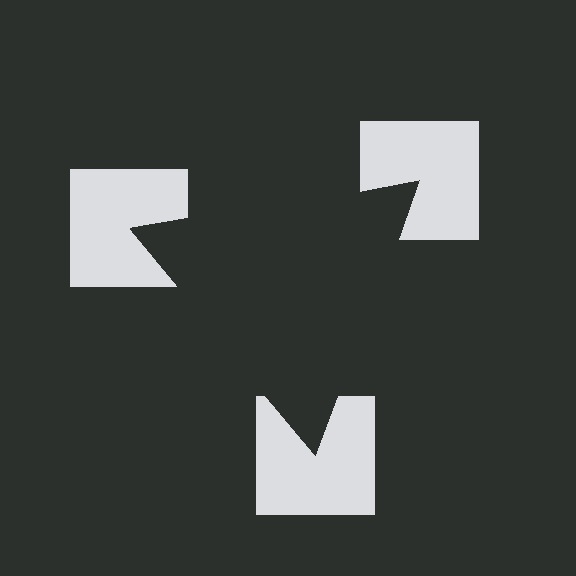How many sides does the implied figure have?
3 sides.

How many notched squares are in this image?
There are 3 — one at each vertex of the illusory triangle.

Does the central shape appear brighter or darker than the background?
It typically appears slightly darker than the background, even though no actual brightness change is drawn.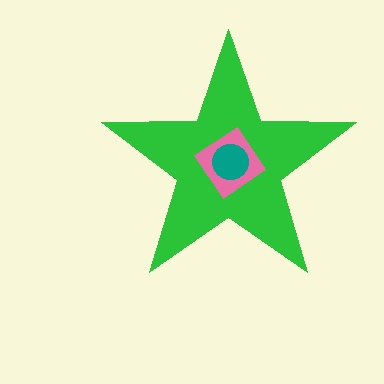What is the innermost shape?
The teal circle.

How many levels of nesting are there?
3.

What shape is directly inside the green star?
The pink diamond.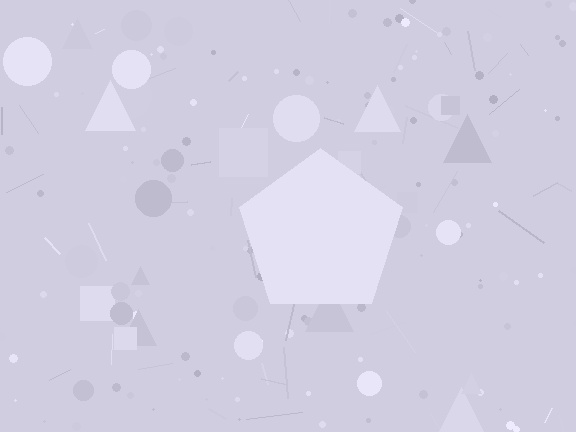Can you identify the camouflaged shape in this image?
The camouflaged shape is a pentagon.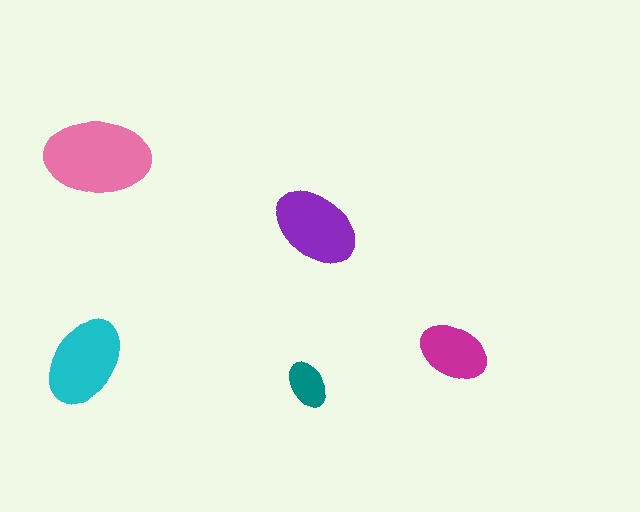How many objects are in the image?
There are 5 objects in the image.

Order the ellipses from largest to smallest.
the pink one, the cyan one, the purple one, the magenta one, the teal one.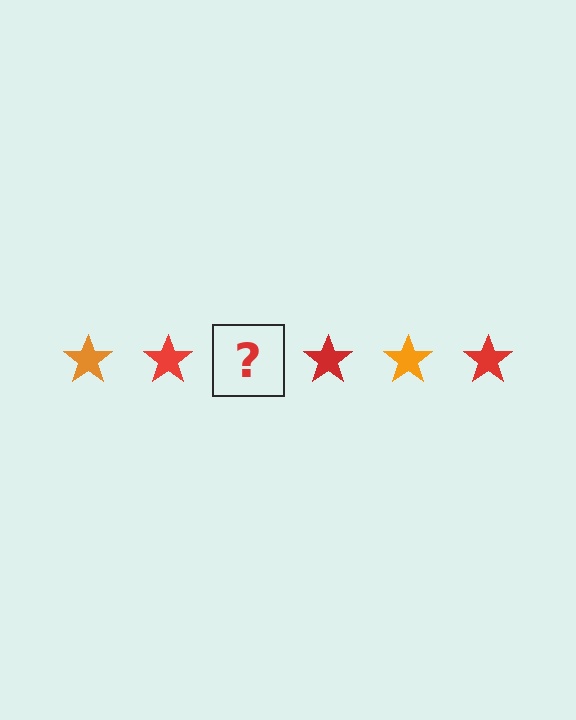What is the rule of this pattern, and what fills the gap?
The rule is that the pattern cycles through orange, red stars. The gap should be filled with an orange star.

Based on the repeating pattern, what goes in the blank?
The blank should be an orange star.